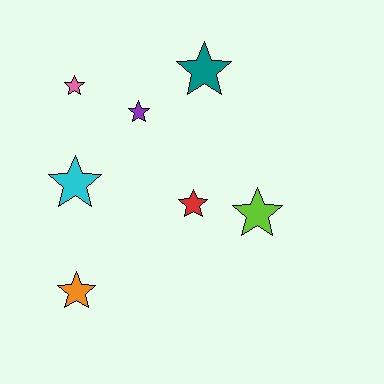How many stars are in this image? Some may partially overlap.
There are 7 stars.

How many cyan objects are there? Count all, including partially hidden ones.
There is 1 cyan object.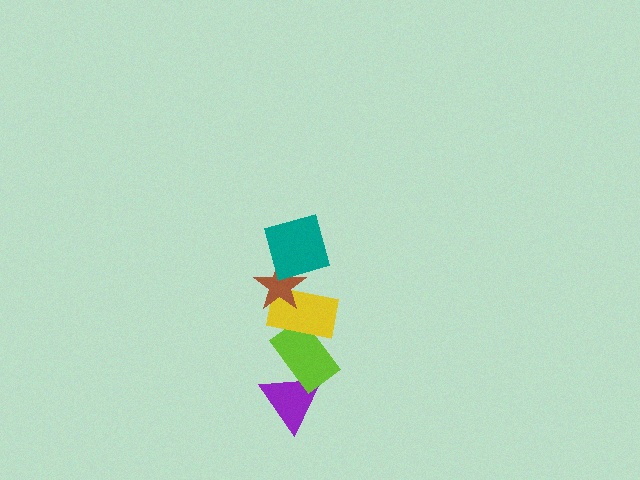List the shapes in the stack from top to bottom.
From top to bottom: the teal square, the brown star, the yellow rectangle, the lime rectangle, the purple triangle.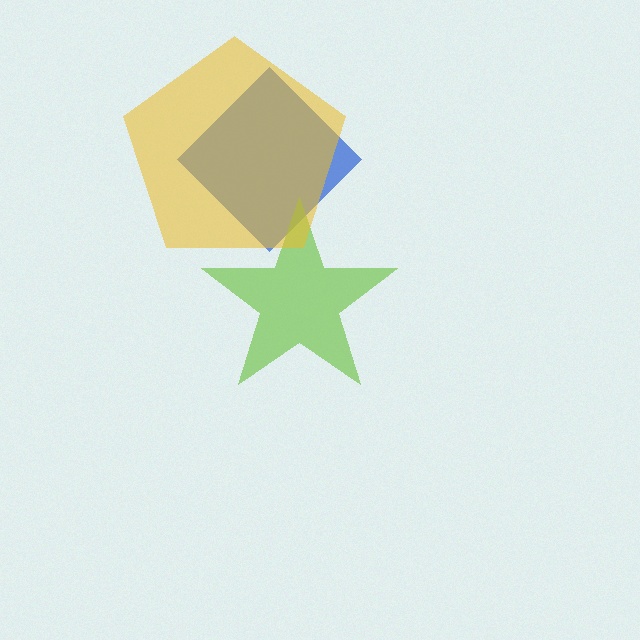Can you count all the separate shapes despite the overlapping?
Yes, there are 3 separate shapes.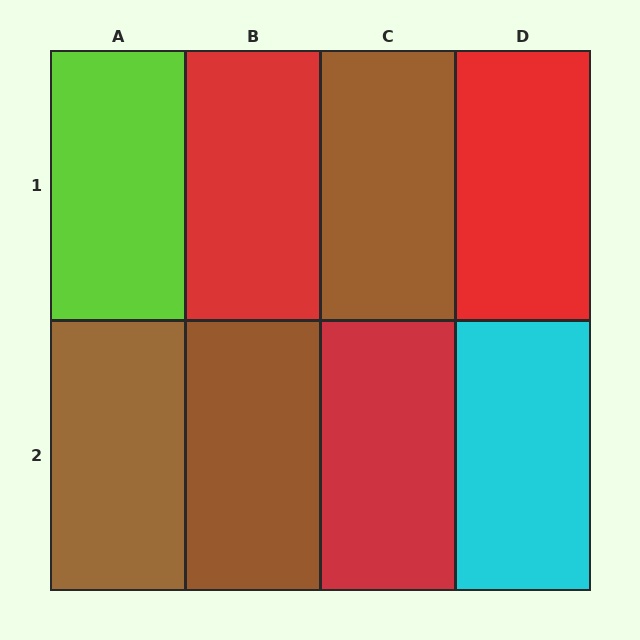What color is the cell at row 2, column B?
Brown.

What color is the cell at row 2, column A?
Brown.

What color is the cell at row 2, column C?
Red.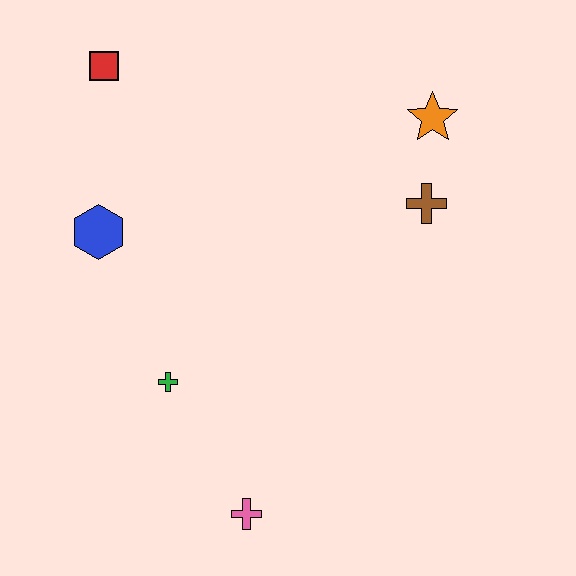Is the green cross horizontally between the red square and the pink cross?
Yes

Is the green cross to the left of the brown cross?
Yes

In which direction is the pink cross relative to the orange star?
The pink cross is below the orange star.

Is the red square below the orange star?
No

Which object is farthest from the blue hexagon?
The orange star is farthest from the blue hexagon.